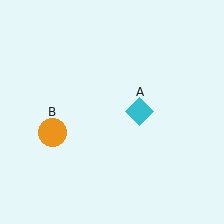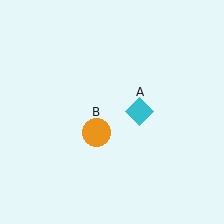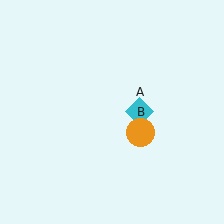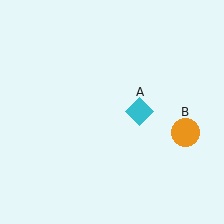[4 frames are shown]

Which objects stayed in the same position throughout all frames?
Cyan diamond (object A) remained stationary.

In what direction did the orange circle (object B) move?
The orange circle (object B) moved right.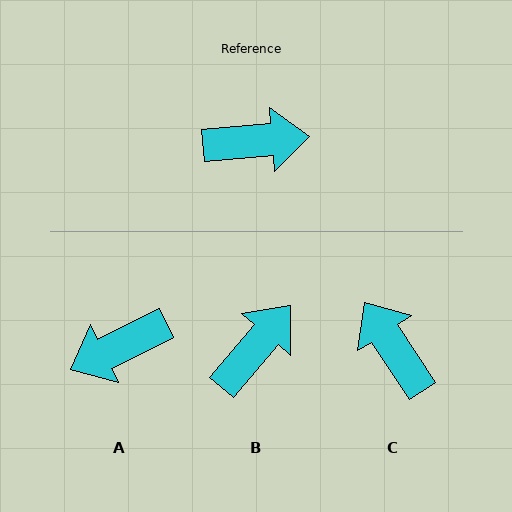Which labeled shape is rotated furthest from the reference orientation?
A, about 159 degrees away.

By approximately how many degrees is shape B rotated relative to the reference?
Approximately 45 degrees counter-clockwise.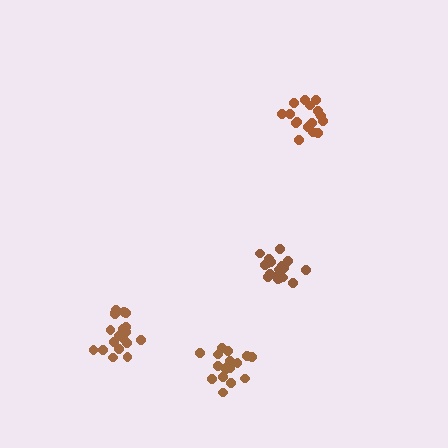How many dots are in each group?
Group 1: 18 dots, Group 2: 19 dots, Group 3: 18 dots, Group 4: 19 dots (74 total).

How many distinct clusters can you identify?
There are 4 distinct clusters.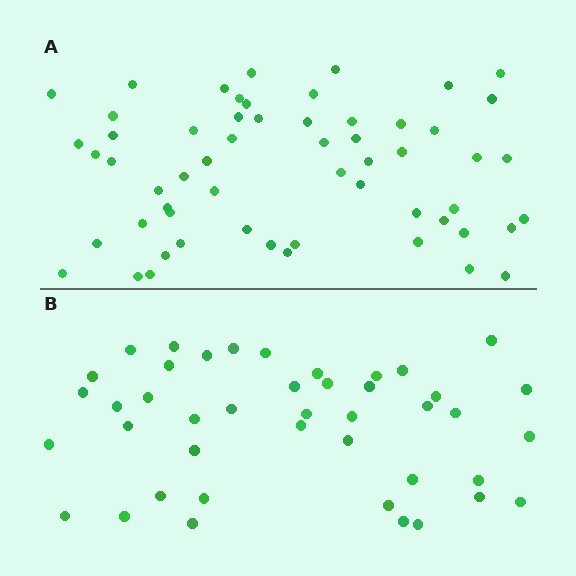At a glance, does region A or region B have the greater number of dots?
Region A (the top region) has more dots.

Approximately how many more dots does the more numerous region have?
Region A has approximately 15 more dots than region B.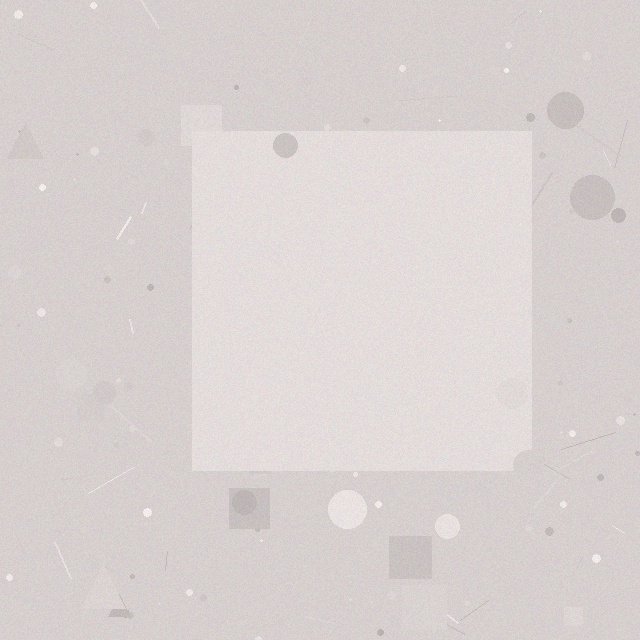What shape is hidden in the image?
A square is hidden in the image.